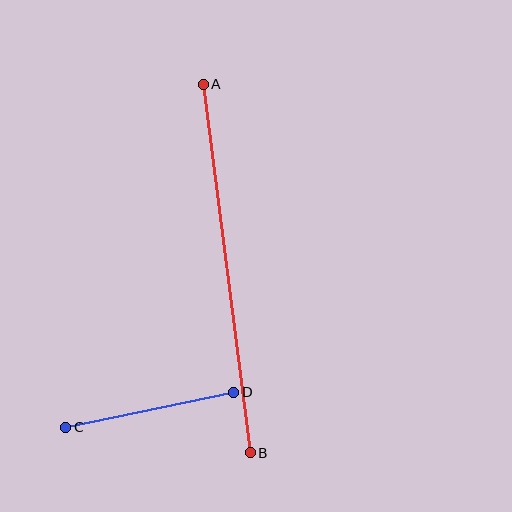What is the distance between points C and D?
The distance is approximately 172 pixels.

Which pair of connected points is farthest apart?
Points A and B are farthest apart.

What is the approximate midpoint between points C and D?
The midpoint is at approximately (150, 410) pixels.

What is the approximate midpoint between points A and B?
The midpoint is at approximately (227, 268) pixels.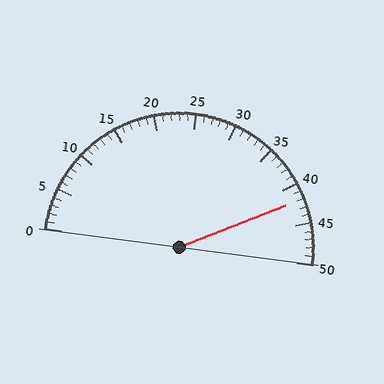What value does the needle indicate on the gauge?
The needle indicates approximately 42.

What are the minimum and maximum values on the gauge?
The gauge ranges from 0 to 50.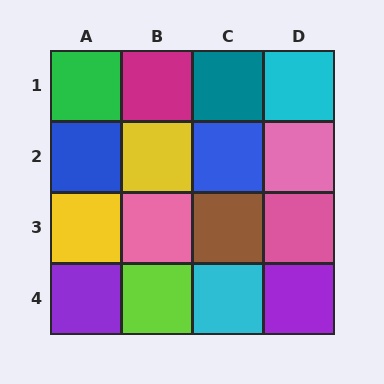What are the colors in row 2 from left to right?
Blue, yellow, blue, pink.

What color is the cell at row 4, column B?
Lime.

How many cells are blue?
2 cells are blue.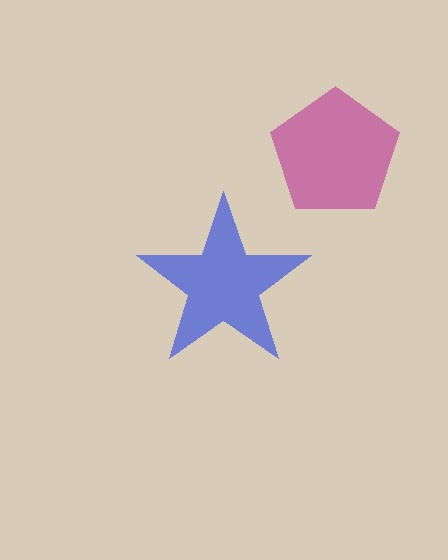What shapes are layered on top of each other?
The layered shapes are: a magenta pentagon, a blue star.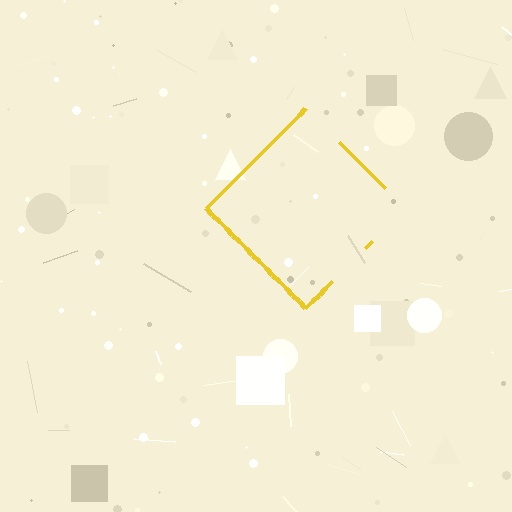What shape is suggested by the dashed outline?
The dashed outline suggests a diamond.